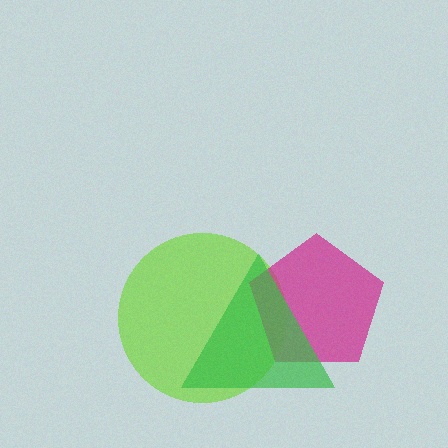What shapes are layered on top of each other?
The layered shapes are: a lime circle, a magenta pentagon, a green triangle.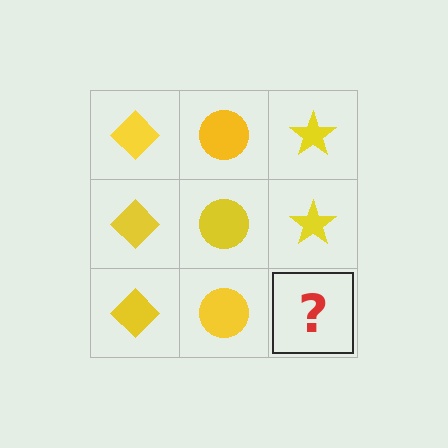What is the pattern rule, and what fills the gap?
The rule is that each column has a consistent shape. The gap should be filled with a yellow star.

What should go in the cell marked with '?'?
The missing cell should contain a yellow star.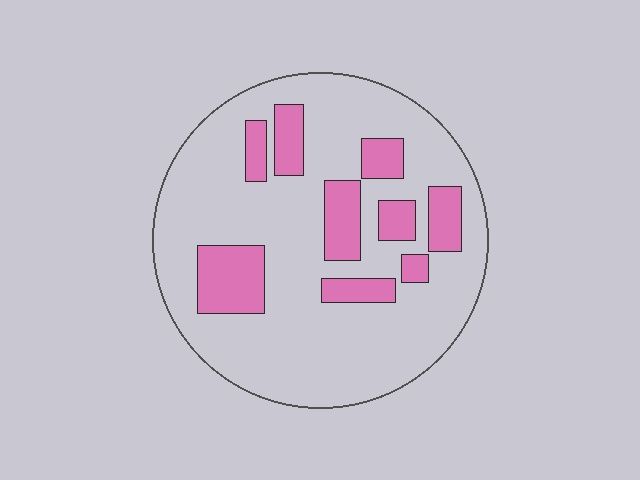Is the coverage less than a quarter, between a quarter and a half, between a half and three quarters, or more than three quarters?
Less than a quarter.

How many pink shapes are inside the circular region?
9.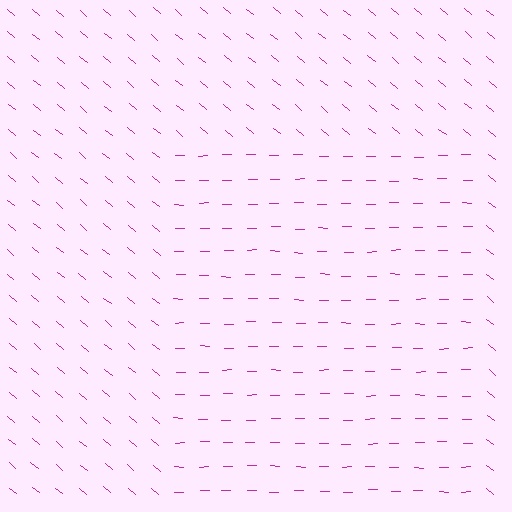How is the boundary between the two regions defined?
The boundary is defined purely by a change in line orientation (approximately 39 degrees difference). All lines are the same color and thickness.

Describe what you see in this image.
The image is filled with small magenta line segments. A rectangle region in the image has lines oriented differently from the surrounding lines, creating a visible texture boundary.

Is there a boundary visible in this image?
Yes, there is a texture boundary formed by a change in line orientation.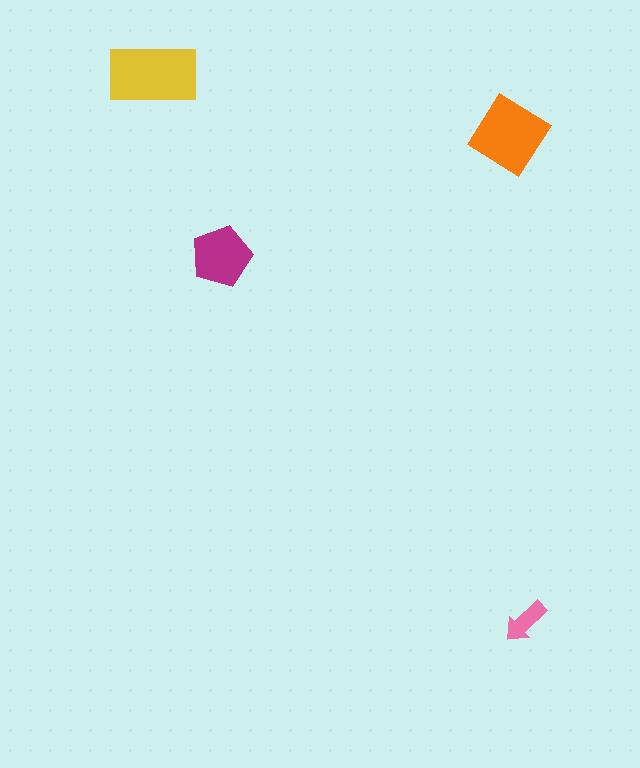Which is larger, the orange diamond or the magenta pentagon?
The orange diamond.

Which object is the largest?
The yellow rectangle.